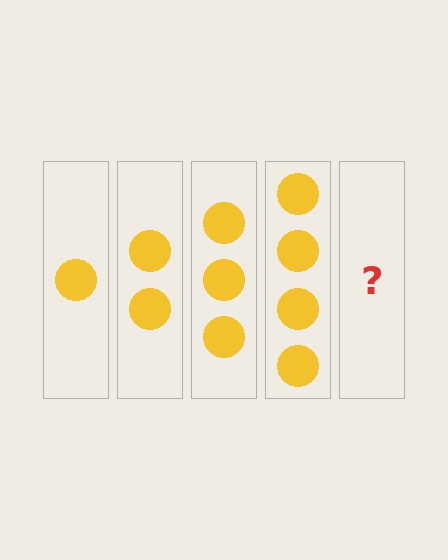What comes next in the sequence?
The next element should be 5 circles.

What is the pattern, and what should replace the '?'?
The pattern is that each step adds one more circle. The '?' should be 5 circles.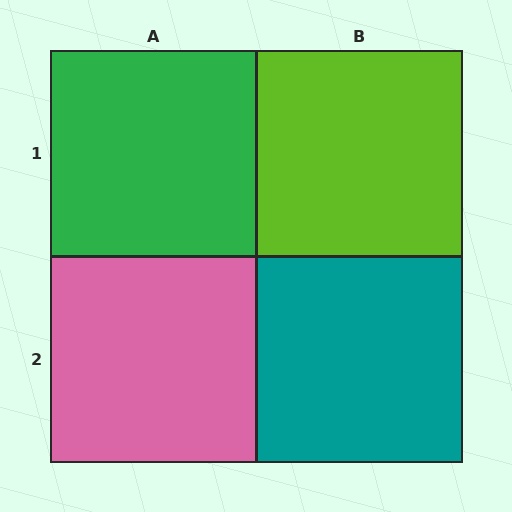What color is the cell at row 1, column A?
Green.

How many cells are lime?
1 cell is lime.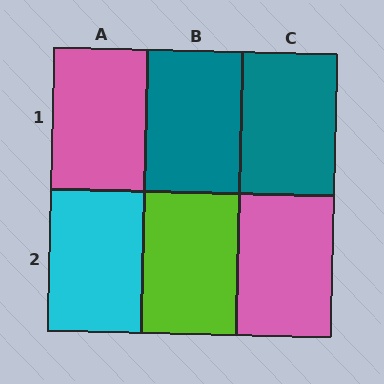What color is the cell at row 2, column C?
Pink.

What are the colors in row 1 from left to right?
Pink, teal, teal.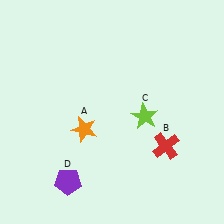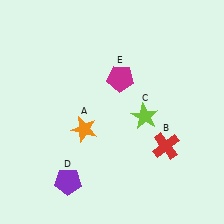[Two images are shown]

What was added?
A magenta pentagon (E) was added in Image 2.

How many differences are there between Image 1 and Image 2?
There is 1 difference between the two images.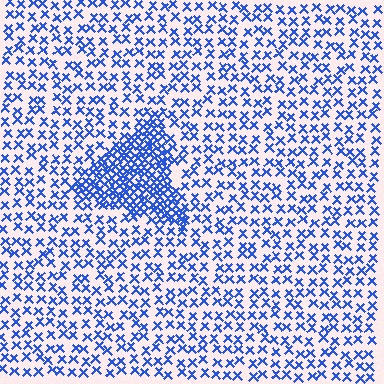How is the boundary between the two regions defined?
The boundary is defined by a change in element density (approximately 2.5x ratio). All elements are the same color, size, and shape.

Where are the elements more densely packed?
The elements are more densely packed inside the triangle boundary.